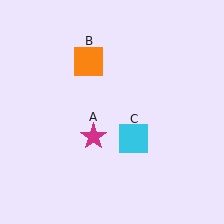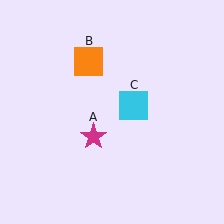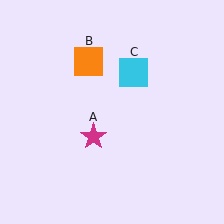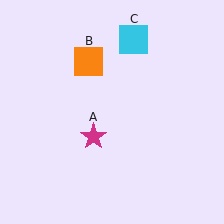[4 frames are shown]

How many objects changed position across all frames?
1 object changed position: cyan square (object C).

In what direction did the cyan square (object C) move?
The cyan square (object C) moved up.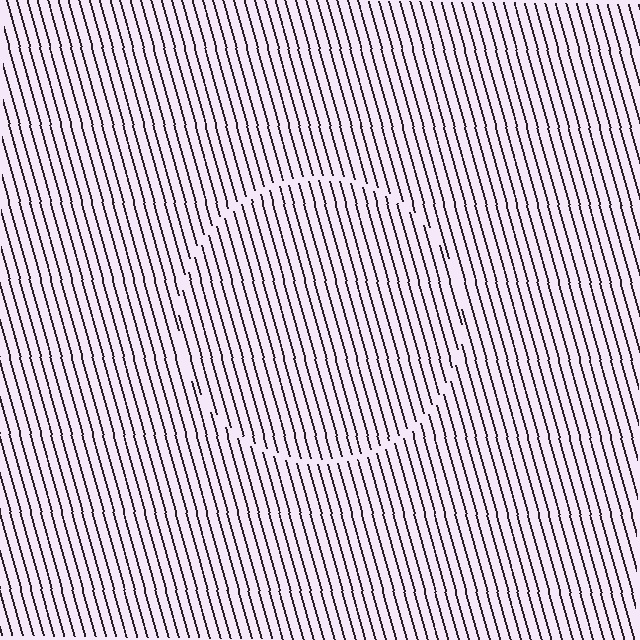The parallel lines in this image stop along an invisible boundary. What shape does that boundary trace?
An illusory circle. The interior of the shape contains the same grating, shifted by half a period — the contour is defined by the phase discontinuity where line-ends from the inner and outer gratings abut.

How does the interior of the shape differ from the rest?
The interior of the shape contains the same grating, shifted by half a period — the contour is defined by the phase discontinuity where line-ends from the inner and outer gratings abut.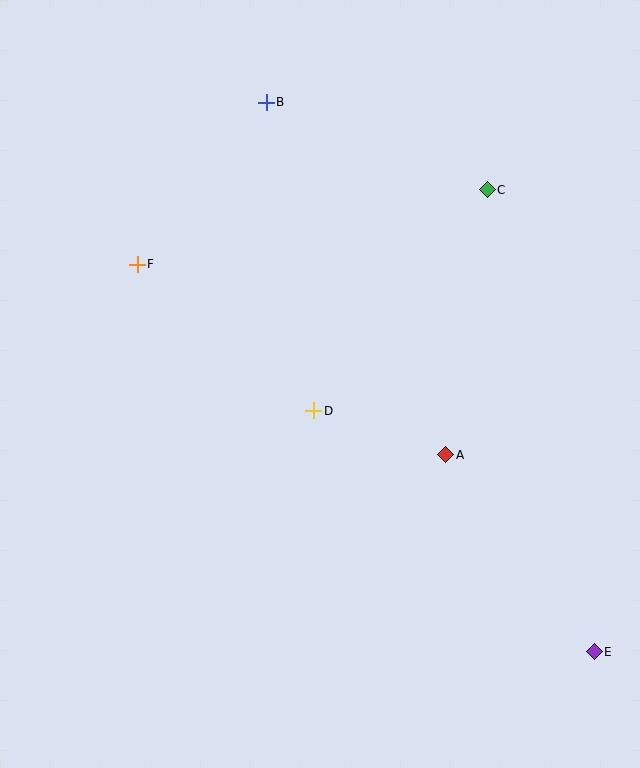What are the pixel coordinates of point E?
Point E is at (594, 652).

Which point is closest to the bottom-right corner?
Point E is closest to the bottom-right corner.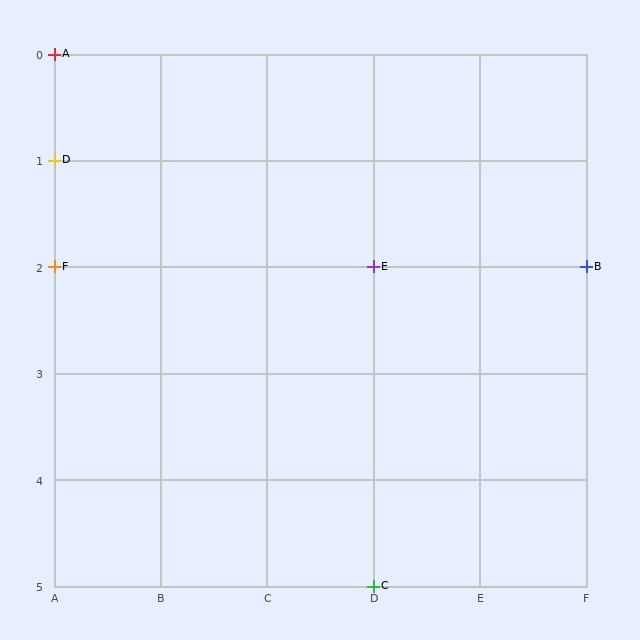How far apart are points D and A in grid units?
Points D and A are 1 row apart.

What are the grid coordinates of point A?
Point A is at grid coordinates (A, 0).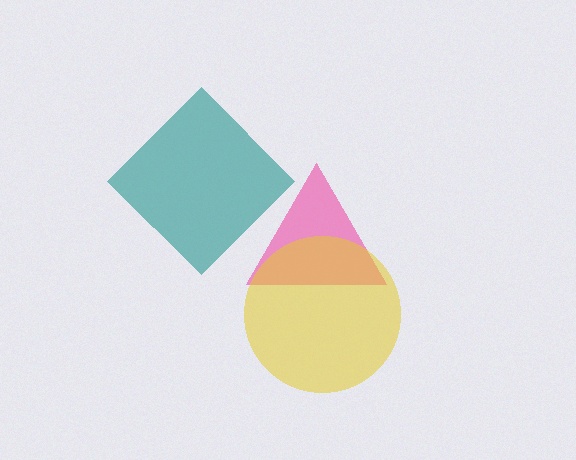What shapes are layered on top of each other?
The layered shapes are: a teal diamond, a pink triangle, a yellow circle.